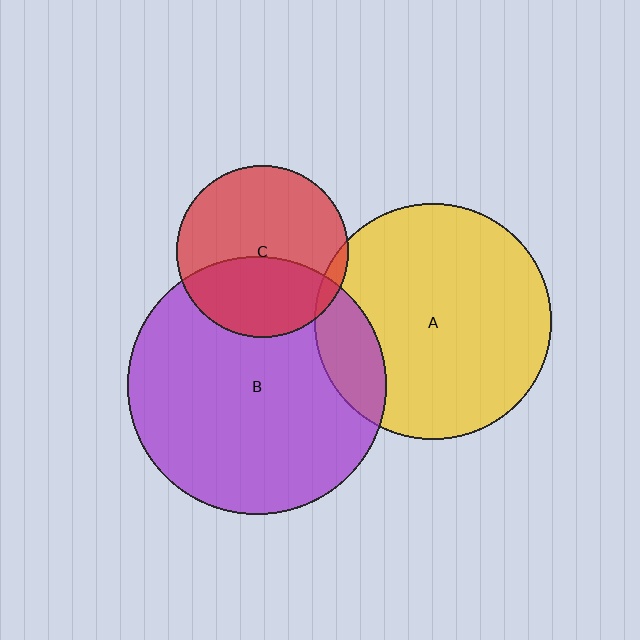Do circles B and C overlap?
Yes.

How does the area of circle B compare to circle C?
Approximately 2.3 times.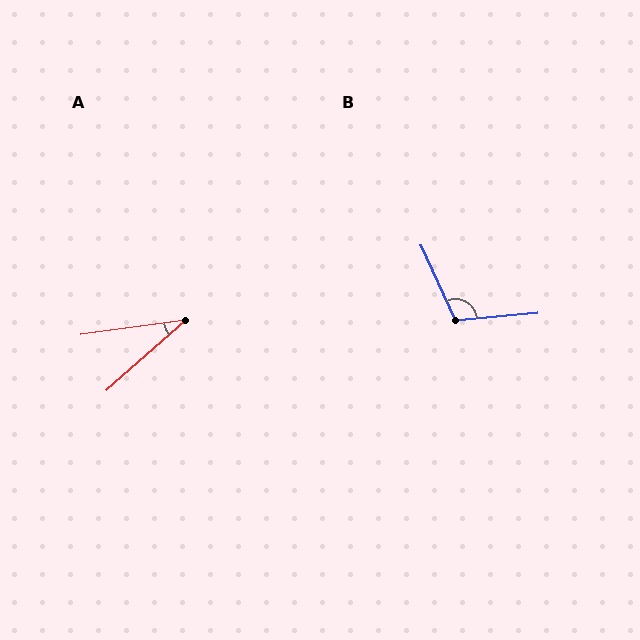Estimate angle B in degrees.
Approximately 109 degrees.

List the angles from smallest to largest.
A (34°), B (109°).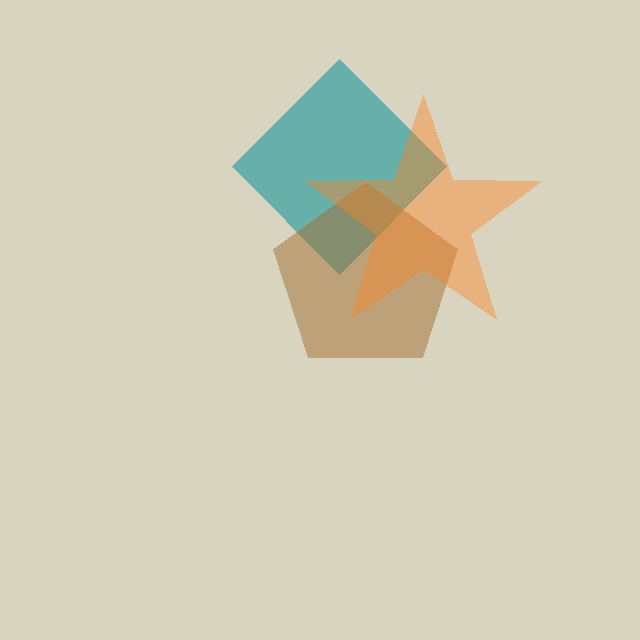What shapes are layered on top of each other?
The layered shapes are: a teal diamond, a brown pentagon, an orange star.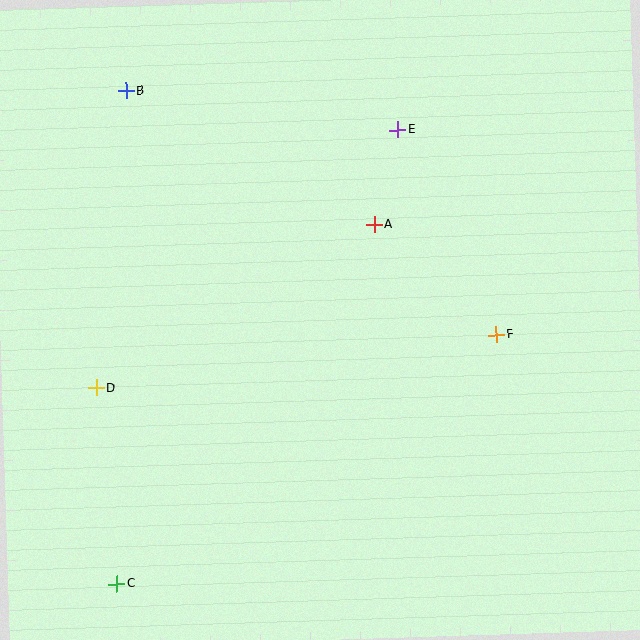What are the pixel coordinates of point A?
Point A is at (374, 224).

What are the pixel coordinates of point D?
Point D is at (96, 388).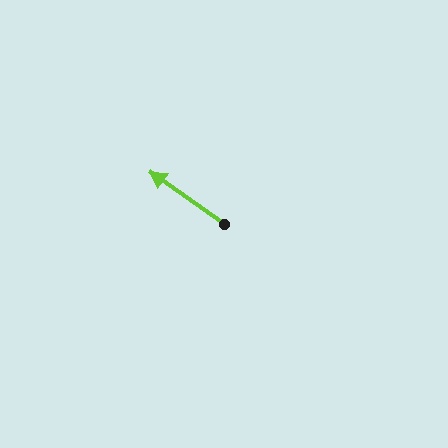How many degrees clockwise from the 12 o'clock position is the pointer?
Approximately 305 degrees.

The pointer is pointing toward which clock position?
Roughly 10 o'clock.